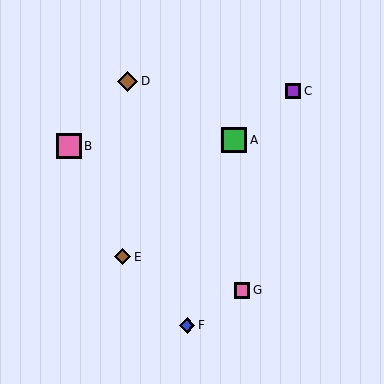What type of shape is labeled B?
Shape B is a pink square.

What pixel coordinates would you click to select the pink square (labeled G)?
Click at (242, 290) to select the pink square G.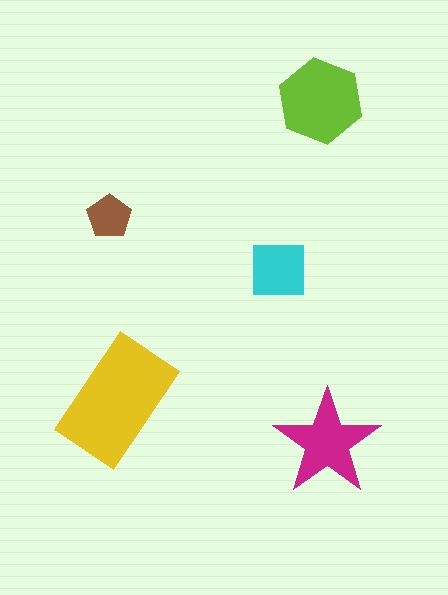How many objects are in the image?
There are 5 objects in the image.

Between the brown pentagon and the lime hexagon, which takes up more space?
The lime hexagon.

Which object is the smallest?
The brown pentagon.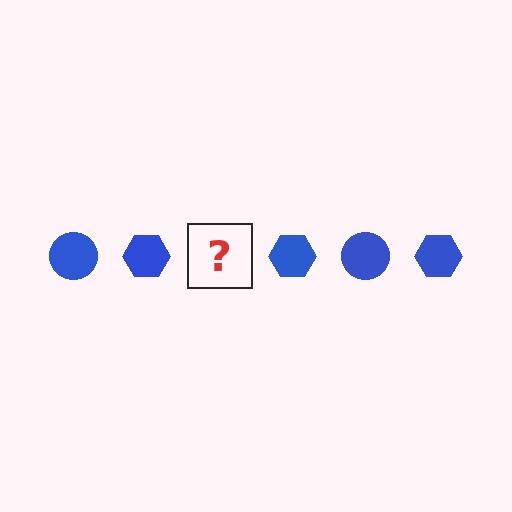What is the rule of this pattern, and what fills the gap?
The rule is that the pattern cycles through circle, hexagon shapes in blue. The gap should be filled with a blue circle.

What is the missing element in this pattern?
The missing element is a blue circle.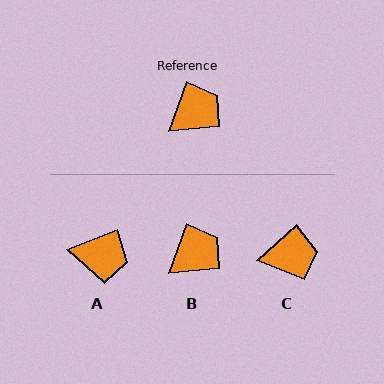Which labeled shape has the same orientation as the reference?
B.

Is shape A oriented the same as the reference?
No, it is off by about 49 degrees.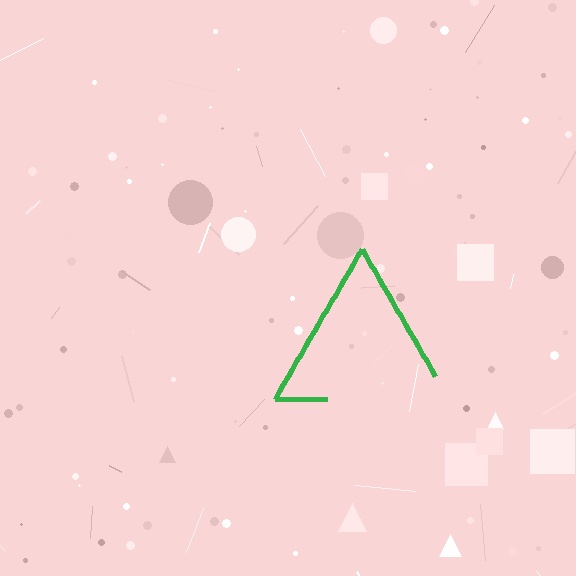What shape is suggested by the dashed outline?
The dashed outline suggests a triangle.